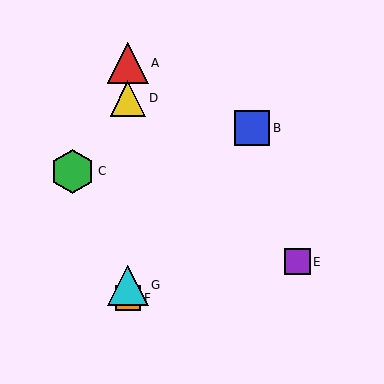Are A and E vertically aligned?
No, A is at x≈128 and E is at x≈298.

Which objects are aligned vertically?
Objects A, D, F, G are aligned vertically.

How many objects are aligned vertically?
4 objects (A, D, F, G) are aligned vertically.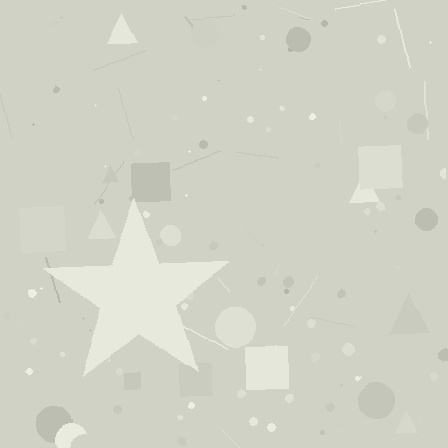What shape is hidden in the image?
A star is hidden in the image.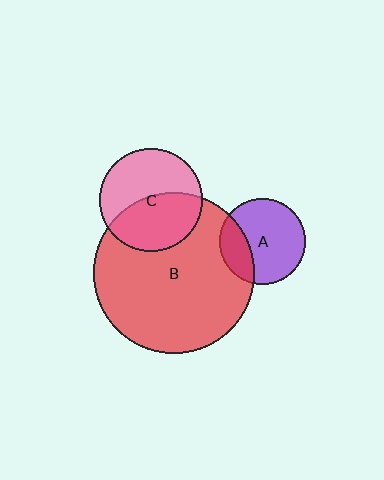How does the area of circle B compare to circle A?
Approximately 3.6 times.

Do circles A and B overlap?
Yes.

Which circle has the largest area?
Circle B (red).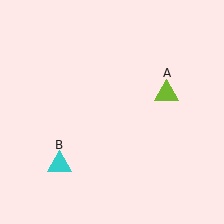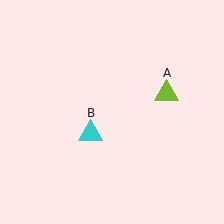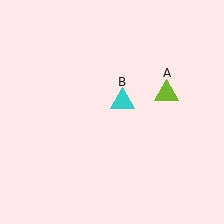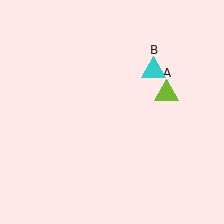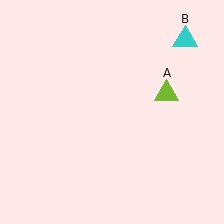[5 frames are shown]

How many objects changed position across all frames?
1 object changed position: cyan triangle (object B).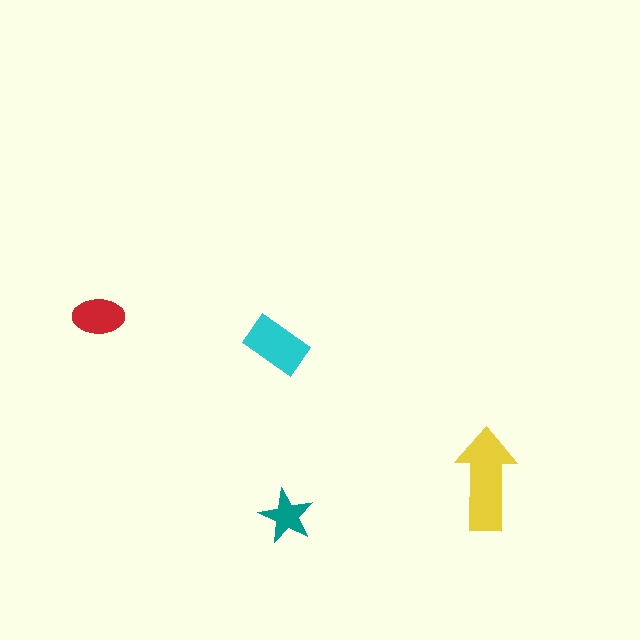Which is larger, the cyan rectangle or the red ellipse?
The cyan rectangle.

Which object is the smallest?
The teal star.